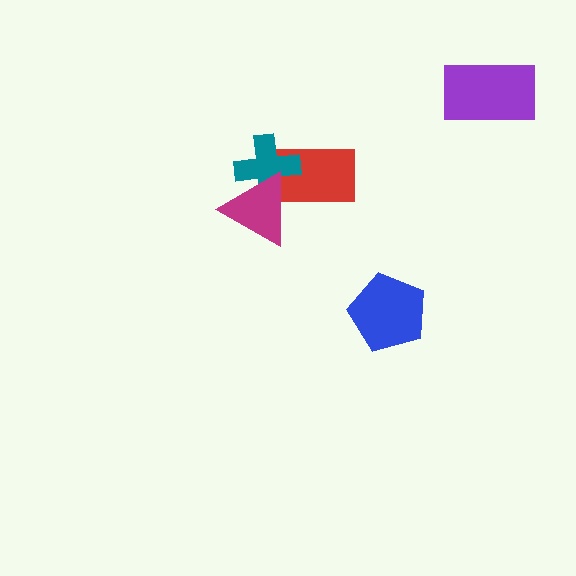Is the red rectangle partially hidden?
Yes, it is partially covered by another shape.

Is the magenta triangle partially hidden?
No, no other shape covers it.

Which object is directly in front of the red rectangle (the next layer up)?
The teal cross is directly in front of the red rectangle.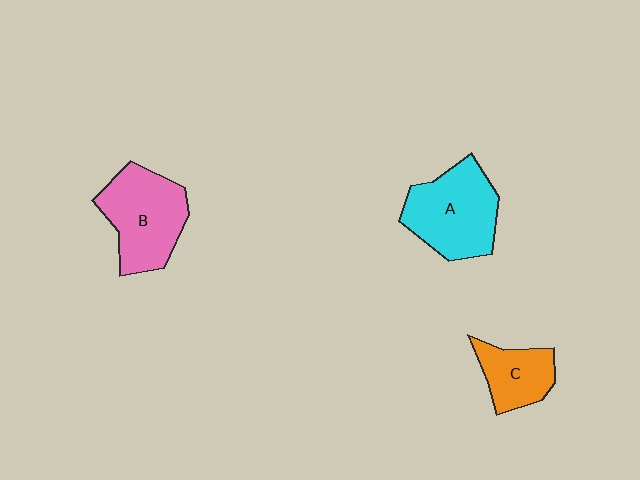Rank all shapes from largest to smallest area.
From largest to smallest: A (cyan), B (pink), C (orange).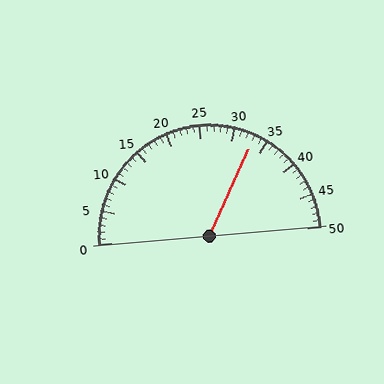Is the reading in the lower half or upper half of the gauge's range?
The reading is in the upper half of the range (0 to 50).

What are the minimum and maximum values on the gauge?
The gauge ranges from 0 to 50.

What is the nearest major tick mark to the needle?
The nearest major tick mark is 35.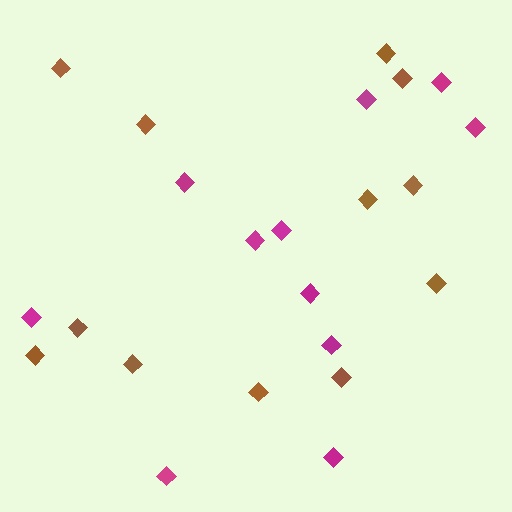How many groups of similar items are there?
There are 2 groups: one group of brown diamonds (12) and one group of magenta diamonds (11).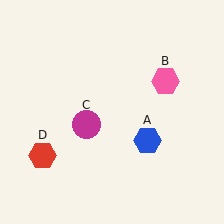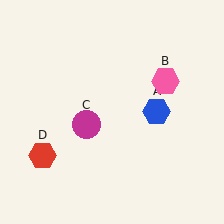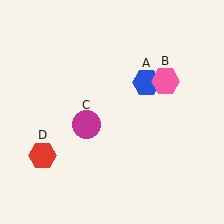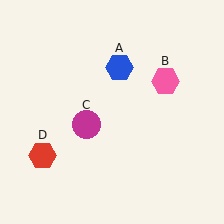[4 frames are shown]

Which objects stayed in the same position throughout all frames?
Pink hexagon (object B) and magenta circle (object C) and red hexagon (object D) remained stationary.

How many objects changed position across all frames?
1 object changed position: blue hexagon (object A).